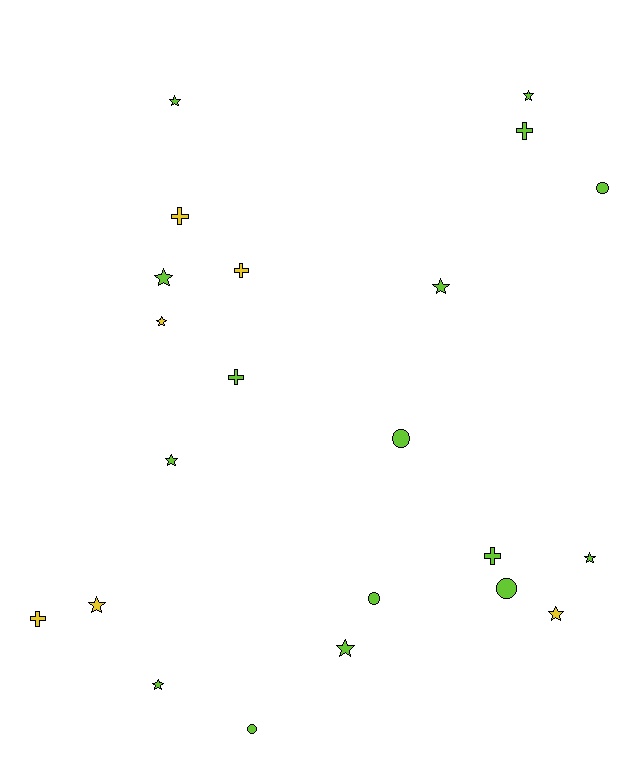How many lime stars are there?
There are 8 lime stars.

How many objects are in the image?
There are 22 objects.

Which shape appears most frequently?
Star, with 11 objects.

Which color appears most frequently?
Lime, with 16 objects.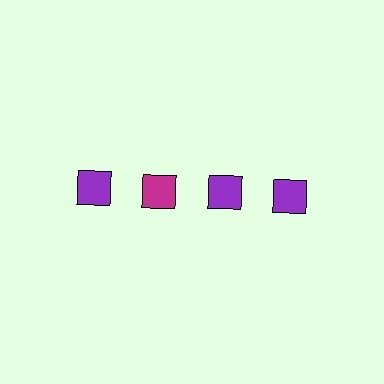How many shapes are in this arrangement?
There are 4 shapes arranged in a grid pattern.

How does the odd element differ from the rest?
It has a different color: magenta instead of purple.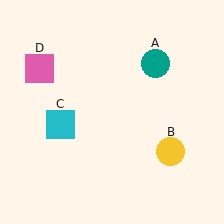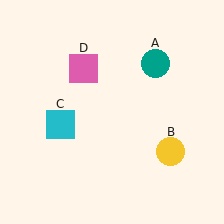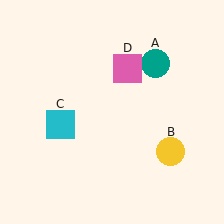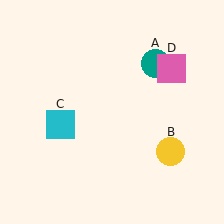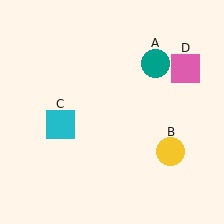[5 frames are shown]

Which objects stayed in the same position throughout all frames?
Teal circle (object A) and yellow circle (object B) and cyan square (object C) remained stationary.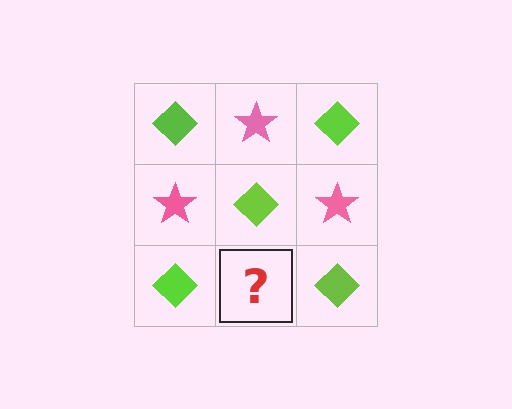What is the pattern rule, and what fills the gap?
The rule is that it alternates lime diamond and pink star in a checkerboard pattern. The gap should be filled with a pink star.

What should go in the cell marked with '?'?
The missing cell should contain a pink star.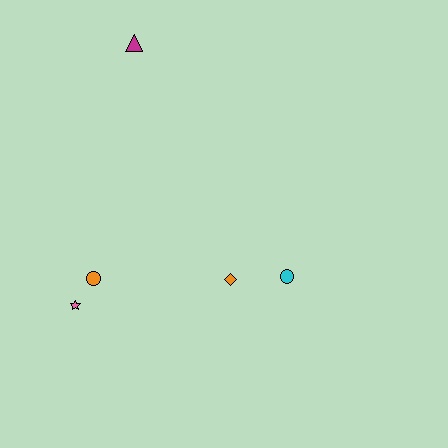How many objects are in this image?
There are 5 objects.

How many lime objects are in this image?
There are no lime objects.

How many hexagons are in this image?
There are no hexagons.